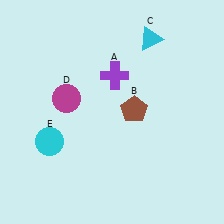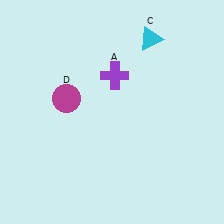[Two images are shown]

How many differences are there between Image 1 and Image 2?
There are 2 differences between the two images.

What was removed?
The cyan circle (E), the brown pentagon (B) were removed in Image 2.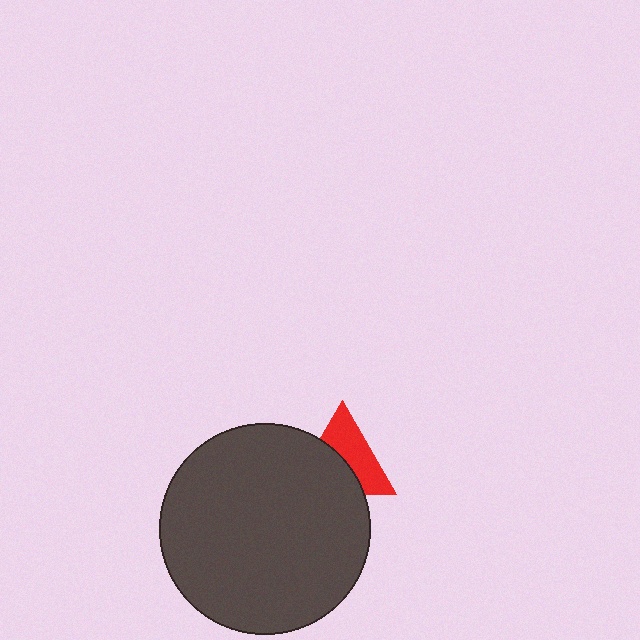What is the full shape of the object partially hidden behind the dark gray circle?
The partially hidden object is a red triangle.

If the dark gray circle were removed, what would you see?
You would see the complete red triangle.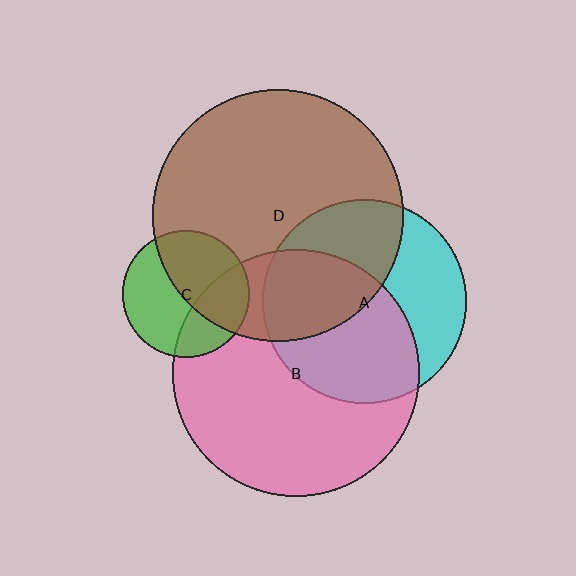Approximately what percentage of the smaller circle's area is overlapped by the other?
Approximately 55%.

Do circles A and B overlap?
Yes.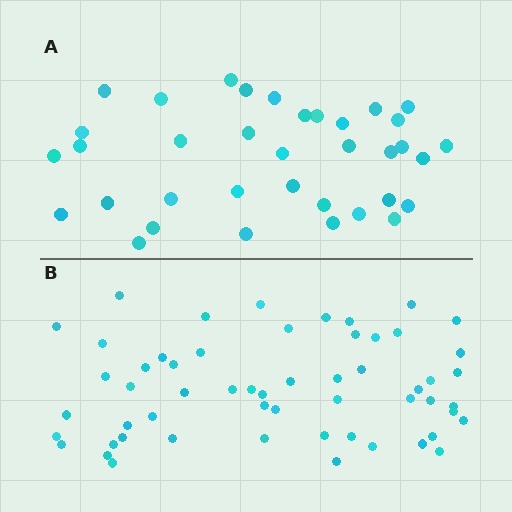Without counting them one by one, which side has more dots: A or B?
Region B (the bottom region) has more dots.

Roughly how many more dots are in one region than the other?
Region B has approximately 20 more dots than region A.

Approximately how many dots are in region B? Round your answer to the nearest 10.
About 60 dots. (The exact count is 56, which rounds to 60.)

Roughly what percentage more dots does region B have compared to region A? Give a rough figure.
About 55% more.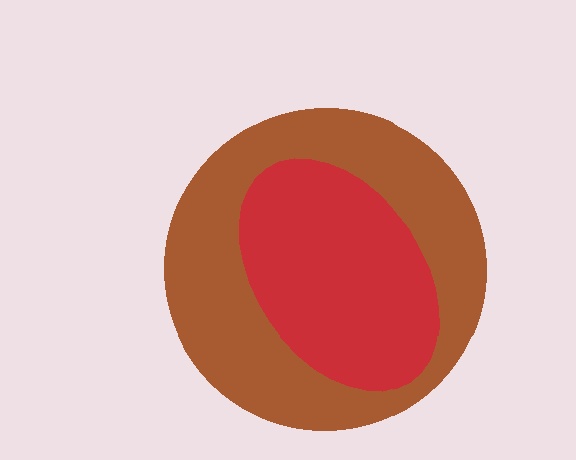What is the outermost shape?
The brown circle.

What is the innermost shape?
The red ellipse.